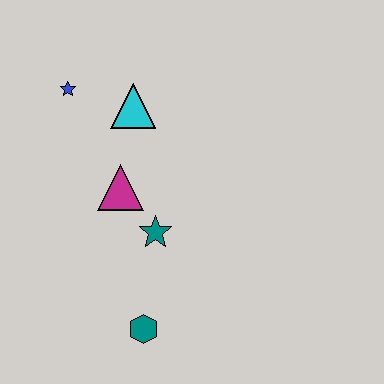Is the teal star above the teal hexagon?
Yes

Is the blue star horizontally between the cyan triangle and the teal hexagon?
No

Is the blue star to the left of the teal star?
Yes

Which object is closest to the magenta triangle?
The teal star is closest to the magenta triangle.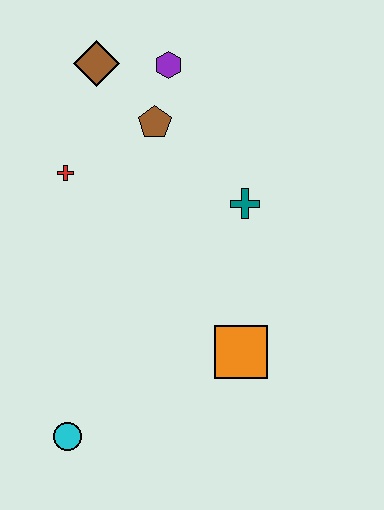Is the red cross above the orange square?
Yes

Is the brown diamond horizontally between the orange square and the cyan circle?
Yes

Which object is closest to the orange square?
The teal cross is closest to the orange square.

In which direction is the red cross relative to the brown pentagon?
The red cross is to the left of the brown pentagon.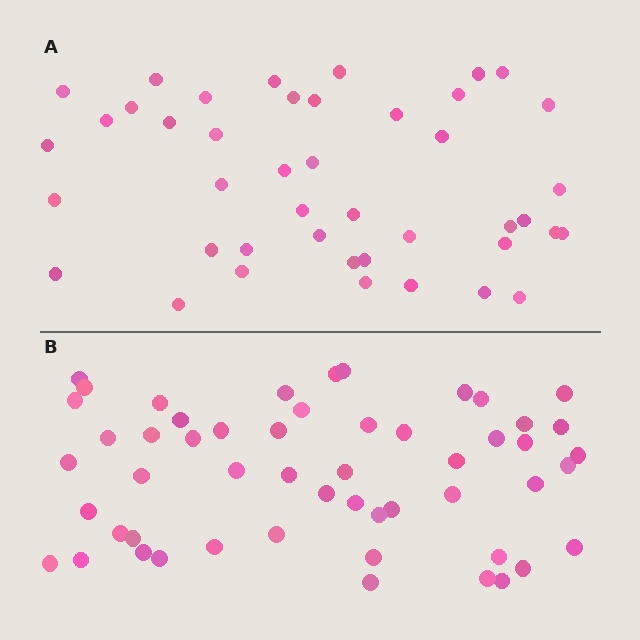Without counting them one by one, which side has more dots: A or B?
Region B (the bottom region) has more dots.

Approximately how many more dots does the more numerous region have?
Region B has roughly 10 or so more dots than region A.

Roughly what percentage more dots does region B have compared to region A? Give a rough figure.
About 25% more.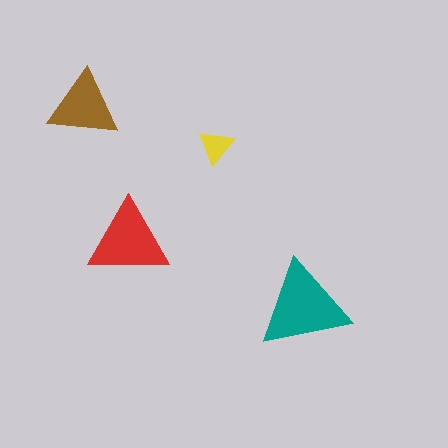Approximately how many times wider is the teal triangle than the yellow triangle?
About 2.5 times wider.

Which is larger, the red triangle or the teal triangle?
The teal one.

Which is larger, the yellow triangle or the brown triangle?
The brown one.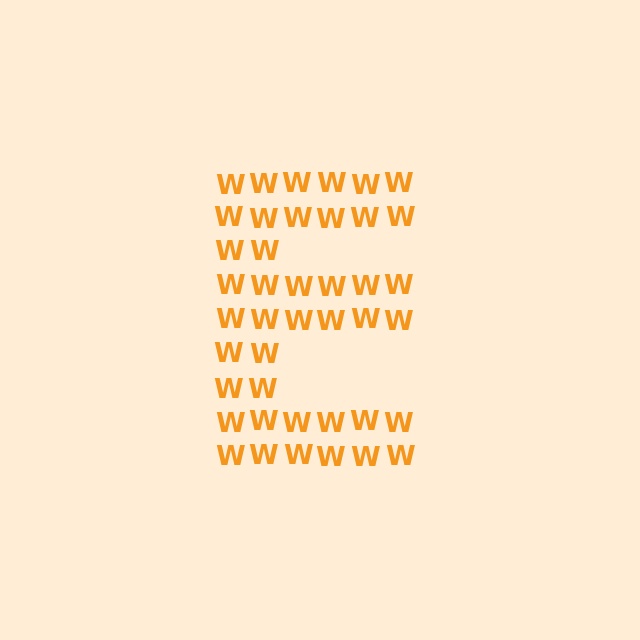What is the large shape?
The large shape is the letter E.